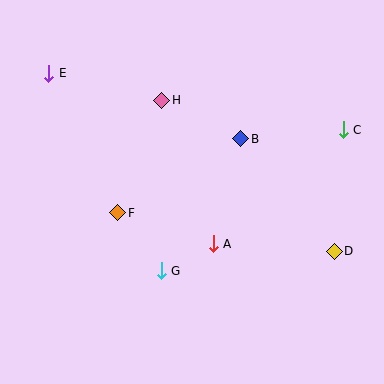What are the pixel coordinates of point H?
Point H is at (162, 100).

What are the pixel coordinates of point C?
Point C is at (343, 130).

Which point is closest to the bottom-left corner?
Point G is closest to the bottom-left corner.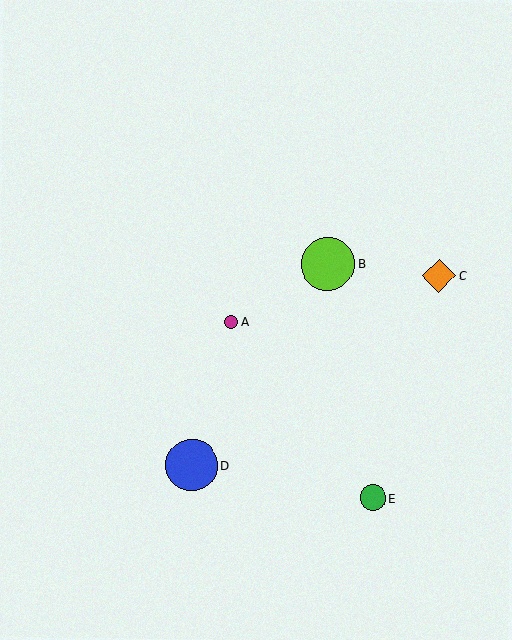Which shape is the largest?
The lime circle (labeled B) is the largest.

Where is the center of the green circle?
The center of the green circle is at (373, 498).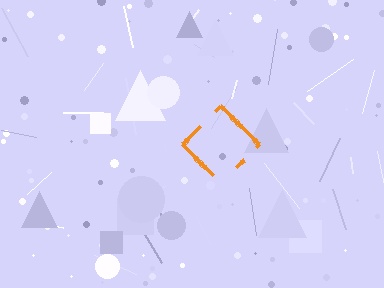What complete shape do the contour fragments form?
The contour fragments form a diamond.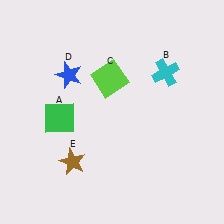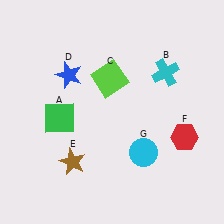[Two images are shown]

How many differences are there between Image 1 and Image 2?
There are 2 differences between the two images.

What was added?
A red hexagon (F), a cyan circle (G) were added in Image 2.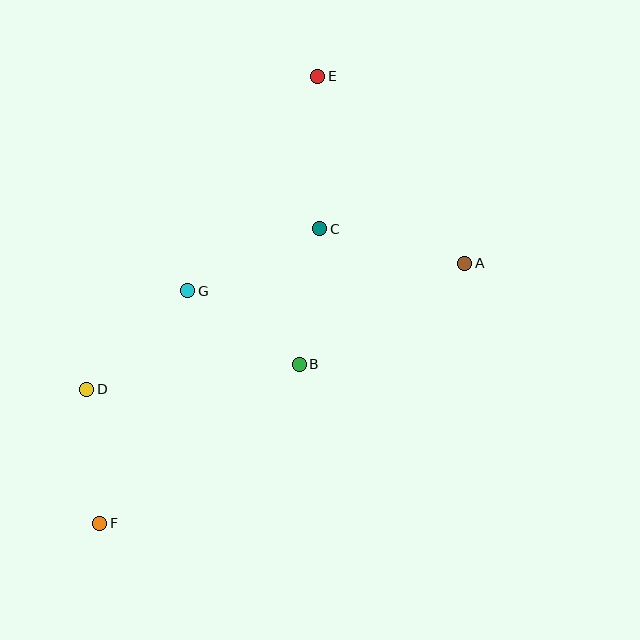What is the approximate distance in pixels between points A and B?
The distance between A and B is approximately 194 pixels.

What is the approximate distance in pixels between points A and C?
The distance between A and C is approximately 149 pixels.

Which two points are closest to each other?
Points B and G are closest to each other.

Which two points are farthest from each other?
Points E and F are farthest from each other.